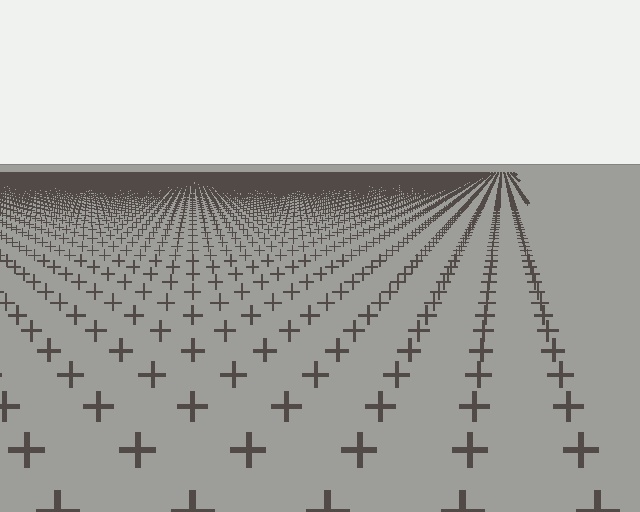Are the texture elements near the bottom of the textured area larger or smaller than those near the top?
Larger. Near the bottom, elements are closer to the viewer and appear at a bigger on-screen size.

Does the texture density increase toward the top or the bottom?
Density increases toward the top.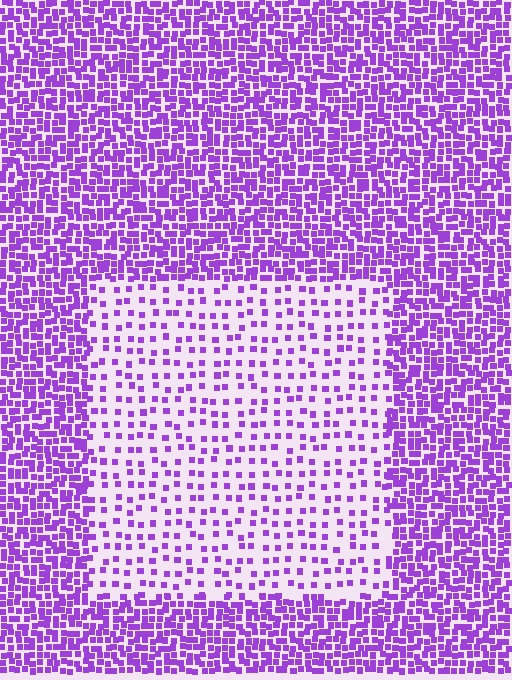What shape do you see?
I see a rectangle.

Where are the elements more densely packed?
The elements are more densely packed outside the rectangle boundary.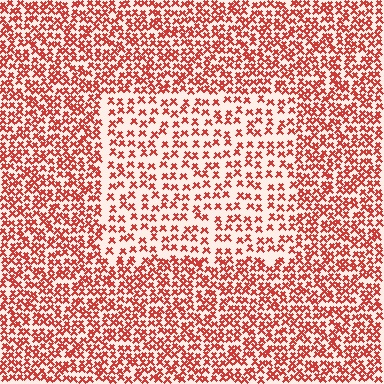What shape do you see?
I see a rectangle.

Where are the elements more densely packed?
The elements are more densely packed outside the rectangle boundary.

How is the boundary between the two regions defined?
The boundary is defined by a change in element density (approximately 1.8x ratio). All elements are the same color, size, and shape.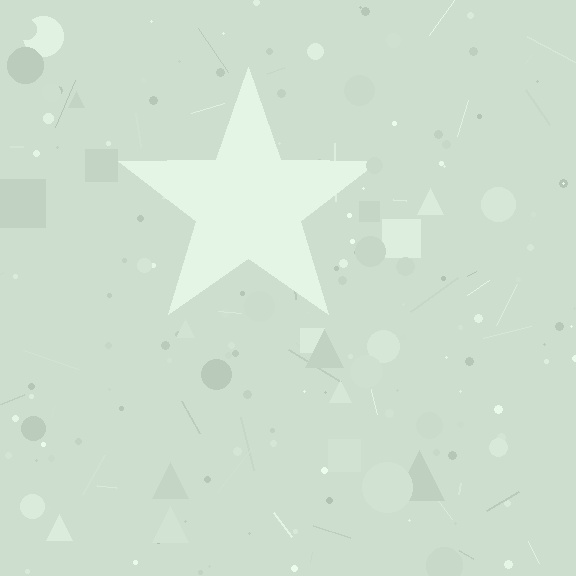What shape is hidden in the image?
A star is hidden in the image.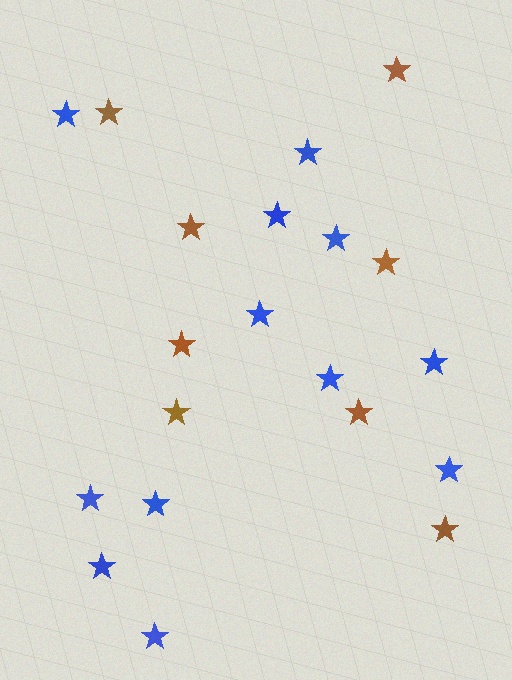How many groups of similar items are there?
There are 2 groups: one group of brown stars (8) and one group of blue stars (12).